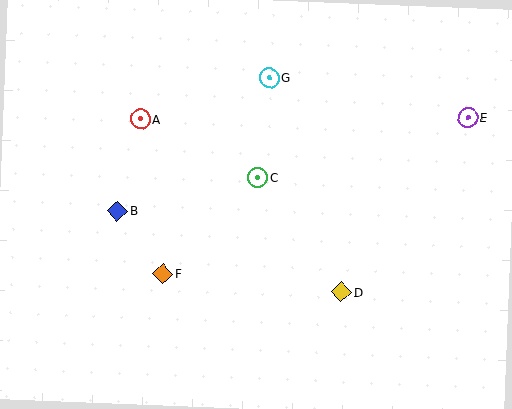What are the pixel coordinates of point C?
Point C is at (258, 177).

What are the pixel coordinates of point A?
Point A is at (141, 119).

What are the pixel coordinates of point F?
Point F is at (163, 274).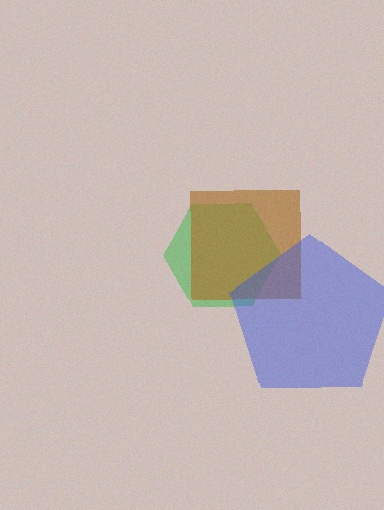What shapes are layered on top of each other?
The layered shapes are: a green hexagon, a brown square, a blue pentagon.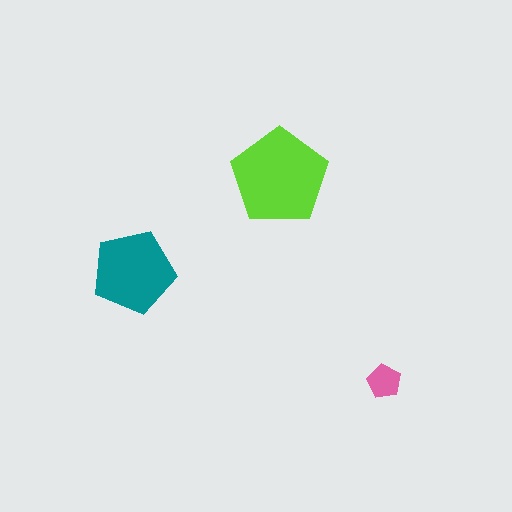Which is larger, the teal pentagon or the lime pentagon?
The lime one.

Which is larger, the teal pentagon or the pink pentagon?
The teal one.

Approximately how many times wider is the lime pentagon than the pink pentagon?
About 3 times wider.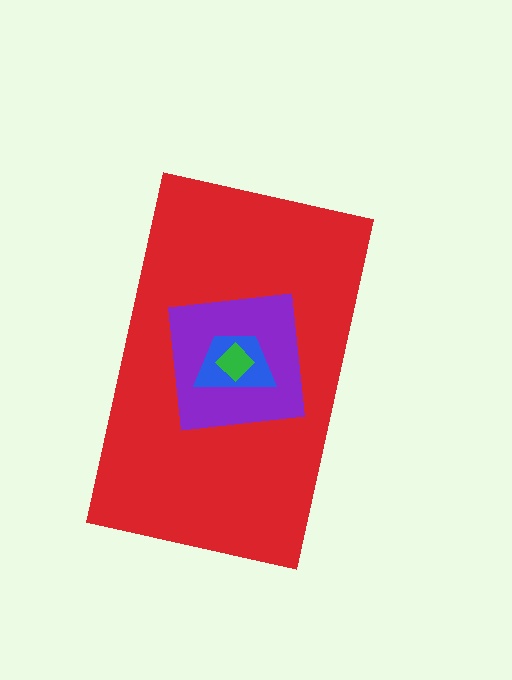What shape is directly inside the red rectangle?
The purple square.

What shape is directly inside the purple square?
The blue trapezoid.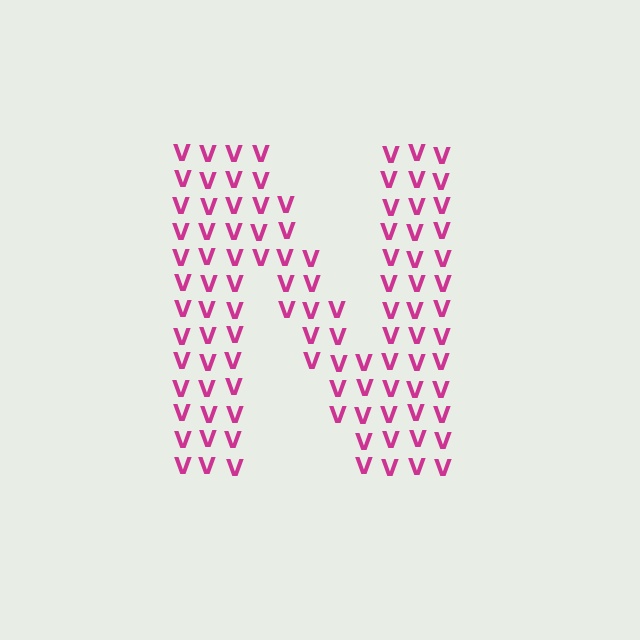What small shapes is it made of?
It is made of small letter V's.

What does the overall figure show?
The overall figure shows the letter N.